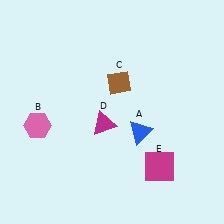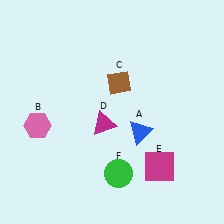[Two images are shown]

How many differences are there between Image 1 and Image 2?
There is 1 difference between the two images.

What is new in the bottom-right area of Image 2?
A green circle (F) was added in the bottom-right area of Image 2.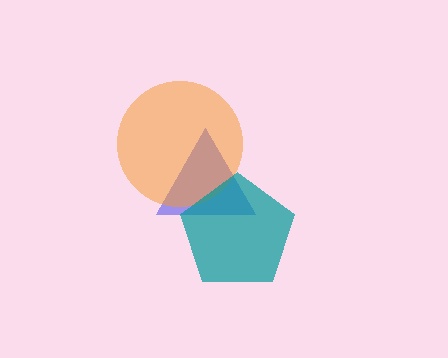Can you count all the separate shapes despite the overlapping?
Yes, there are 3 separate shapes.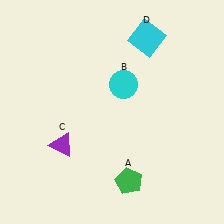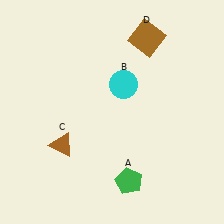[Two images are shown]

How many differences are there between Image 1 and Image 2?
There are 2 differences between the two images.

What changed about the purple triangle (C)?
In Image 1, C is purple. In Image 2, it changed to brown.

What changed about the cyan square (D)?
In Image 1, D is cyan. In Image 2, it changed to brown.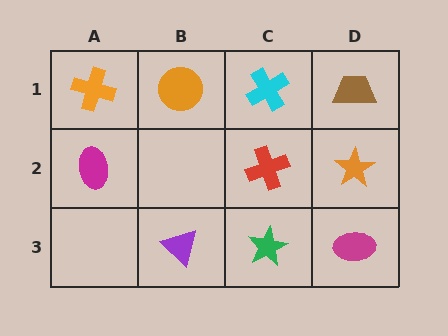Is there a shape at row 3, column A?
No, that cell is empty.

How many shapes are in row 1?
4 shapes.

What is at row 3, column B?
A purple triangle.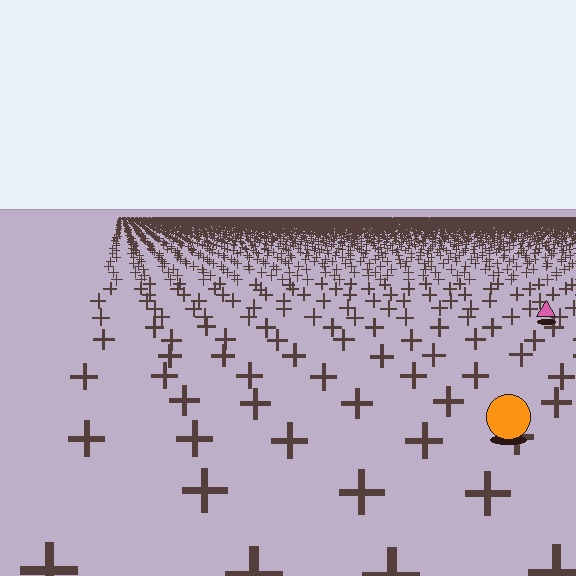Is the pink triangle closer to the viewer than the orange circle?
No. The orange circle is closer — you can tell from the texture gradient: the ground texture is coarser near it.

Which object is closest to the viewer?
The orange circle is closest. The texture marks near it are larger and more spread out.